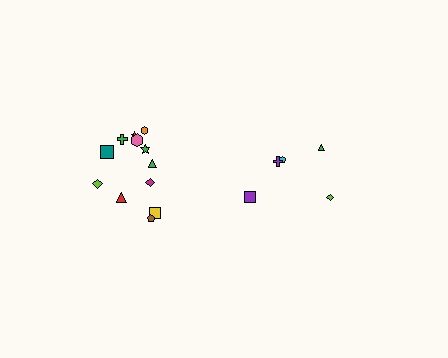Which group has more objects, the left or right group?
The left group.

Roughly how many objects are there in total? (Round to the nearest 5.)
Roughly 15 objects in total.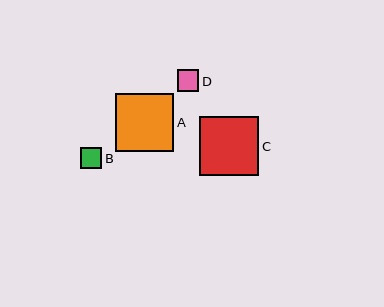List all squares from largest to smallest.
From largest to smallest: C, A, D, B.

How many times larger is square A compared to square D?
Square A is approximately 2.7 times the size of square D.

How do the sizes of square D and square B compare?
Square D and square B are approximately the same size.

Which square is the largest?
Square C is the largest with a size of approximately 59 pixels.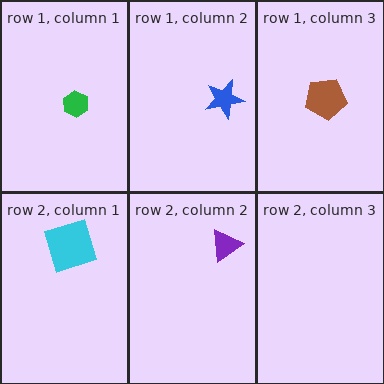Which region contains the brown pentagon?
The row 1, column 3 region.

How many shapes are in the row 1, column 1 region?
1.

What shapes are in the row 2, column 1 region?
The cyan square.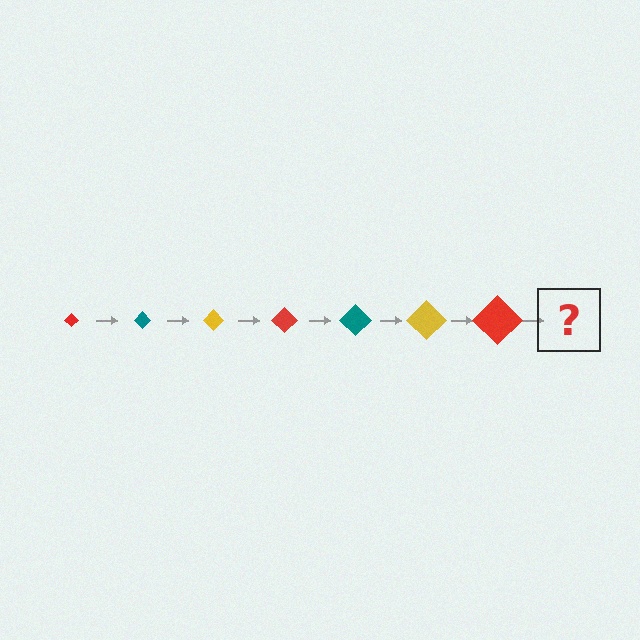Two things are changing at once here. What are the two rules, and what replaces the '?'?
The two rules are that the diamond grows larger each step and the color cycles through red, teal, and yellow. The '?' should be a teal diamond, larger than the previous one.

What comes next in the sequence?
The next element should be a teal diamond, larger than the previous one.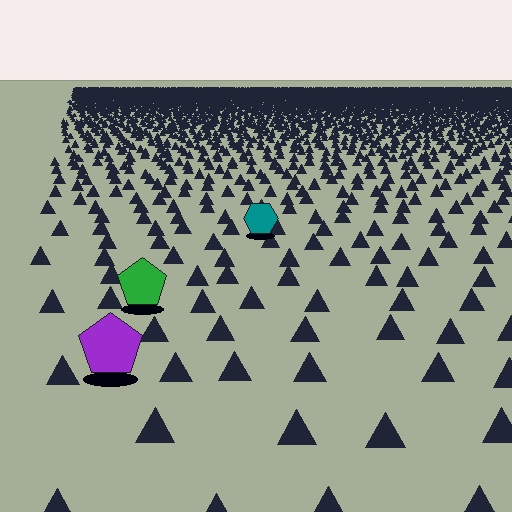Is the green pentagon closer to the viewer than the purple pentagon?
No. The purple pentagon is closer — you can tell from the texture gradient: the ground texture is coarser near it.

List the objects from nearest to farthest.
From nearest to farthest: the purple pentagon, the green pentagon, the teal hexagon.